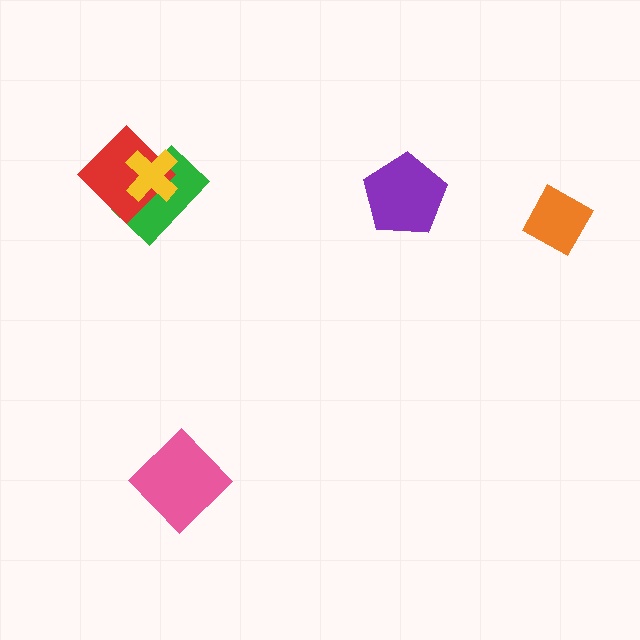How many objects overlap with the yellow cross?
2 objects overlap with the yellow cross.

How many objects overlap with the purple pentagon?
0 objects overlap with the purple pentagon.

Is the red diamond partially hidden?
Yes, it is partially covered by another shape.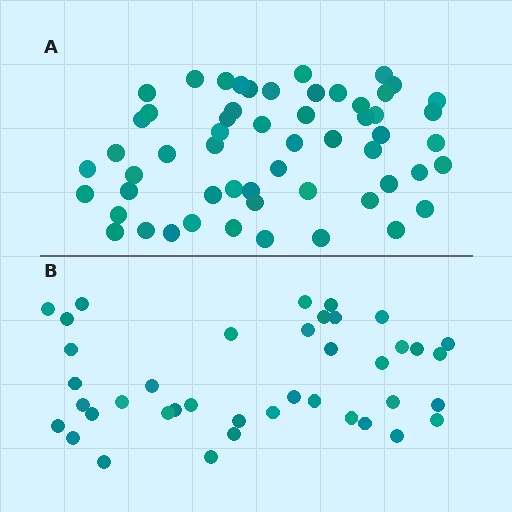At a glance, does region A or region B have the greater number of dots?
Region A (the top region) has more dots.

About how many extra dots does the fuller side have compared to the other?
Region A has approximately 15 more dots than region B.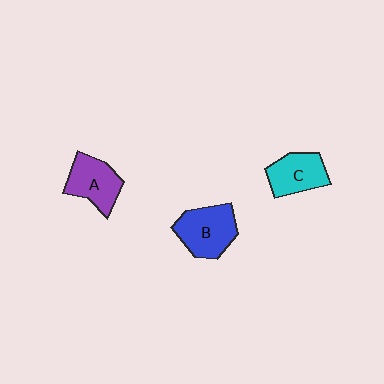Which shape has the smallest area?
Shape C (cyan).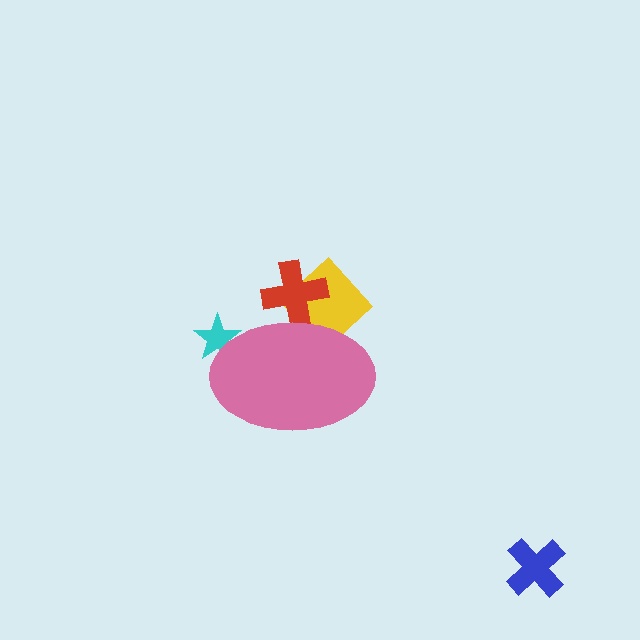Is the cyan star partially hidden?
Yes, the cyan star is partially hidden behind the pink ellipse.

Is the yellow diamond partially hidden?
Yes, the yellow diamond is partially hidden behind the pink ellipse.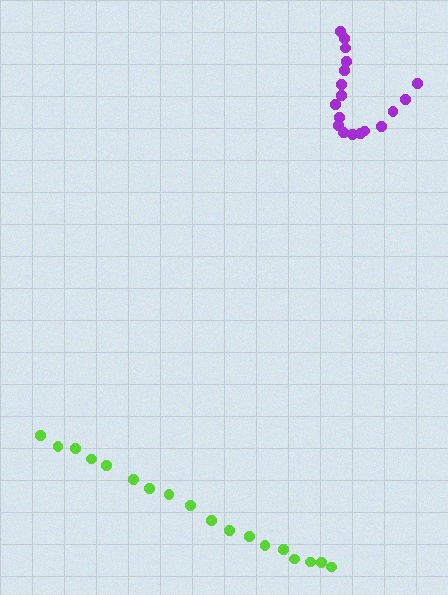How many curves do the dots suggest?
There are 2 distinct paths.